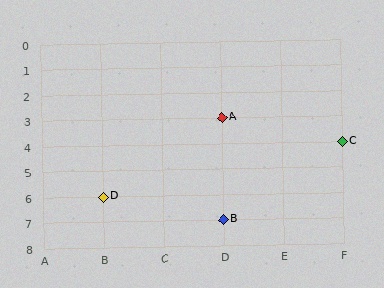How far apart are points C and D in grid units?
Points C and D are 4 columns and 2 rows apart (about 4.5 grid units diagonally).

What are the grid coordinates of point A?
Point A is at grid coordinates (D, 3).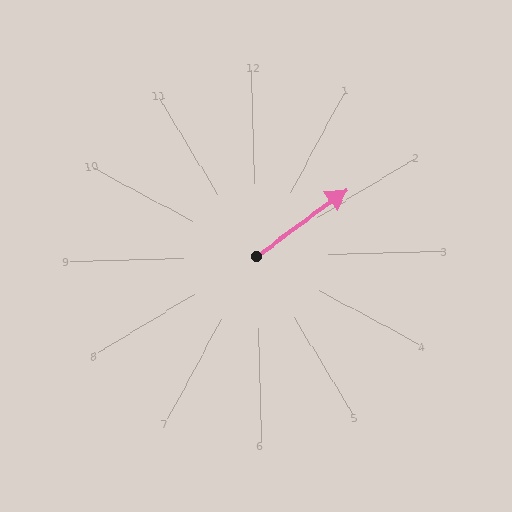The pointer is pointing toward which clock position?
Roughly 2 o'clock.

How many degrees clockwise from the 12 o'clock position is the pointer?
Approximately 55 degrees.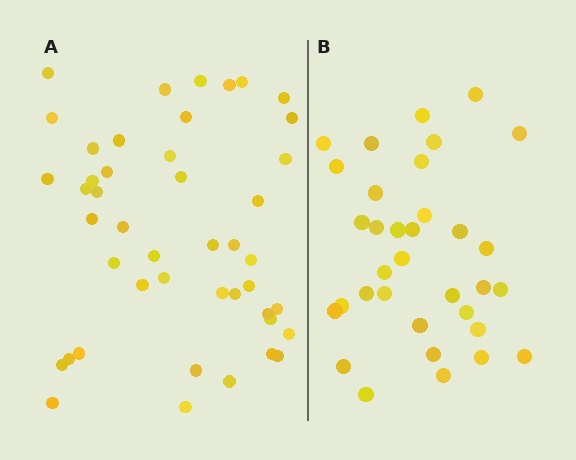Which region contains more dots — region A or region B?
Region A (the left region) has more dots.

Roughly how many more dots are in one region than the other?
Region A has roughly 12 or so more dots than region B.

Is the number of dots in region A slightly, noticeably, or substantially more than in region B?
Region A has noticeably more, but not dramatically so. The ratio is roughly 1.3 to 1.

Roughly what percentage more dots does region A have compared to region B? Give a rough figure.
About 30% more.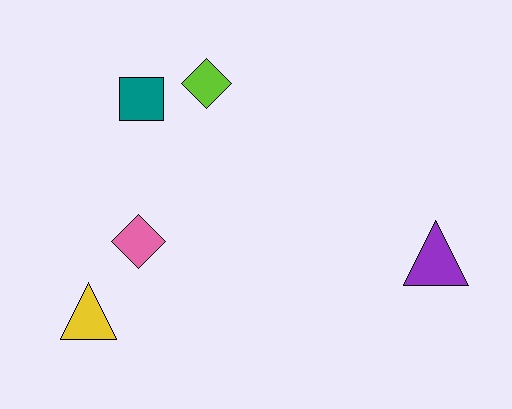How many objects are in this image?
There are 5 objects.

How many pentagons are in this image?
There are no pentagons.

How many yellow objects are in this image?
There is 1 yellow object.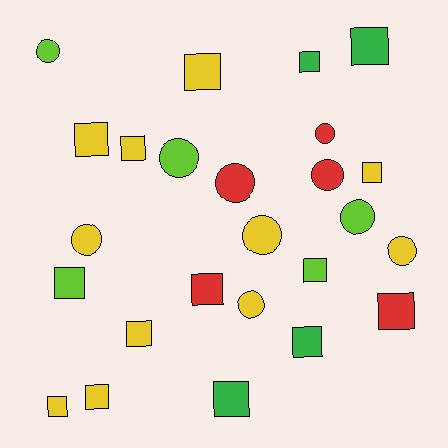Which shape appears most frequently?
Square, with 15 objects.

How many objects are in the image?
There are 25 objects.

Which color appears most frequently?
Yellow, with 11 objects.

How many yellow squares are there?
There are 7 yellow squares.